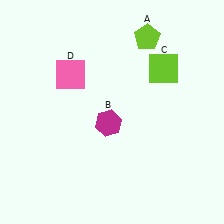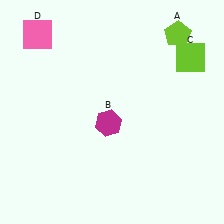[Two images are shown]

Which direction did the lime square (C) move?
The lime square (C) moved right.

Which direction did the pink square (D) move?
The pink square (D) moved up.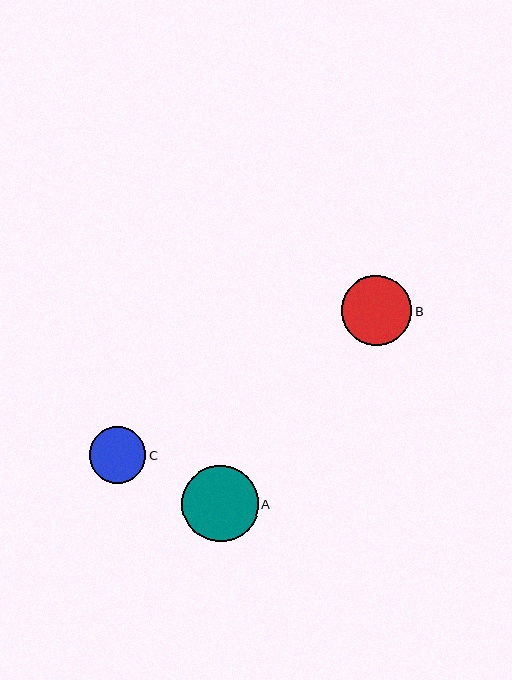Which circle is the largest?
Circle A is the largest with a size of approximately 76 pixels.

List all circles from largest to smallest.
From largest to smallest: A, B, C.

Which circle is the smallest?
Circle C is the smallest with a size of approximately 57 pixels.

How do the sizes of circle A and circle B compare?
Circle A and circle B are approximately the same size.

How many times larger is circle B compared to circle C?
Circle B is approximately 1.2 times the size of circle C.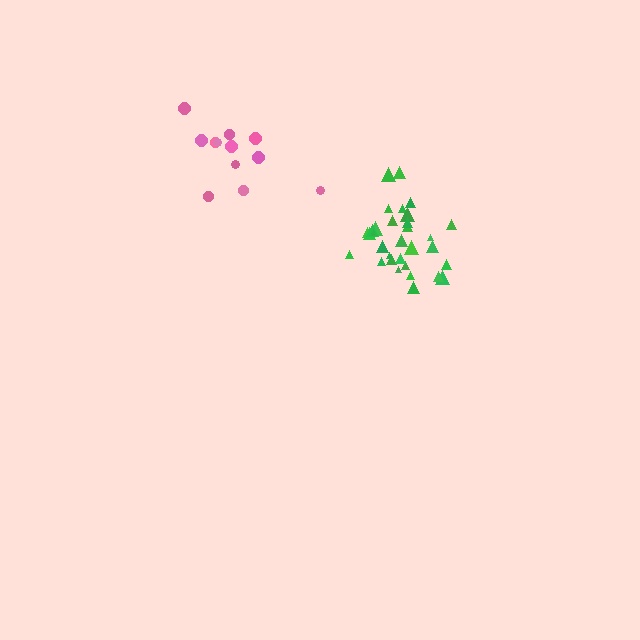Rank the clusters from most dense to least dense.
green, pink.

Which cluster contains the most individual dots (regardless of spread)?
Green (32).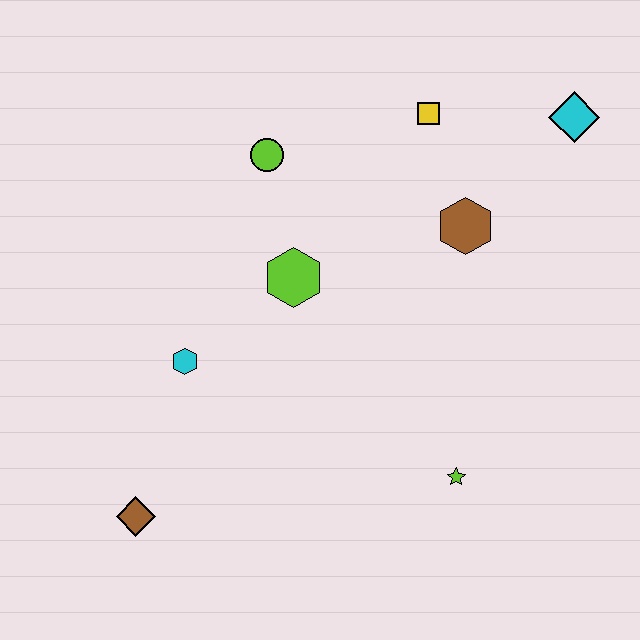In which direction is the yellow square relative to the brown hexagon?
The yellow square is above the brown hexagon.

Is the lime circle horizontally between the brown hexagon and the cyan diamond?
No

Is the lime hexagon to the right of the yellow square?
No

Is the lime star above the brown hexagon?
No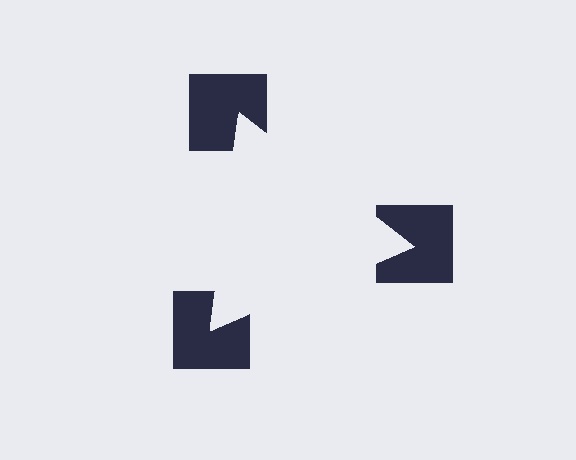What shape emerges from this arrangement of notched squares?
An illusory triangle — its edges are inferred from the aligned wedge cuts in the notched squares, not physically drawn.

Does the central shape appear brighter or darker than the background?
It typically appears slightly brighter than the background, even though no actual brightness change is drawn.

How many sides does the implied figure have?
3 sides.